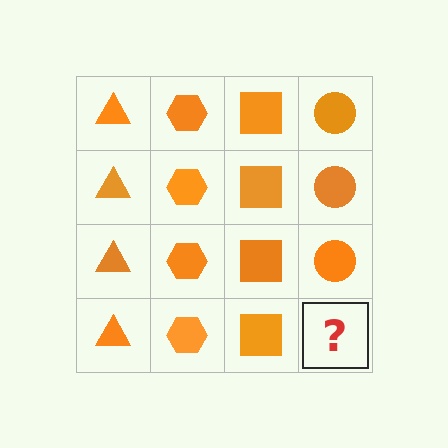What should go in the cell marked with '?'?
The missing cell should contain an orange circle.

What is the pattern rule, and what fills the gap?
The rule is that each column has a consistent shape. The gap should be filled with an orange circle.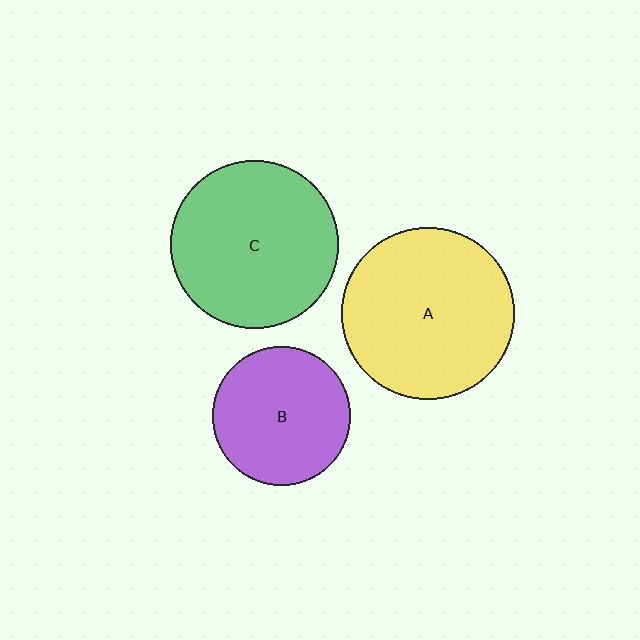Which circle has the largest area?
Circle A (yellow).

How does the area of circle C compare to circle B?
Approximately 1.5 times.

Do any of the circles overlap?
No, none of the circles overlap.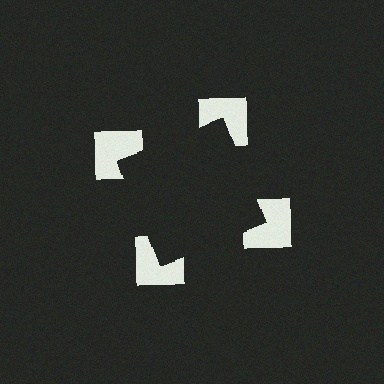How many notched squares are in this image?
There are 4 — one at each vertex of the illusory square.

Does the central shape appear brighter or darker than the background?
It typically appears slightly darker than the background, even though no actual brightness change is drawn.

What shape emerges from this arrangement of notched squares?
An illusory square — its edges are inferred from the aligned wedge cuts in the notched squares, not physically drawn.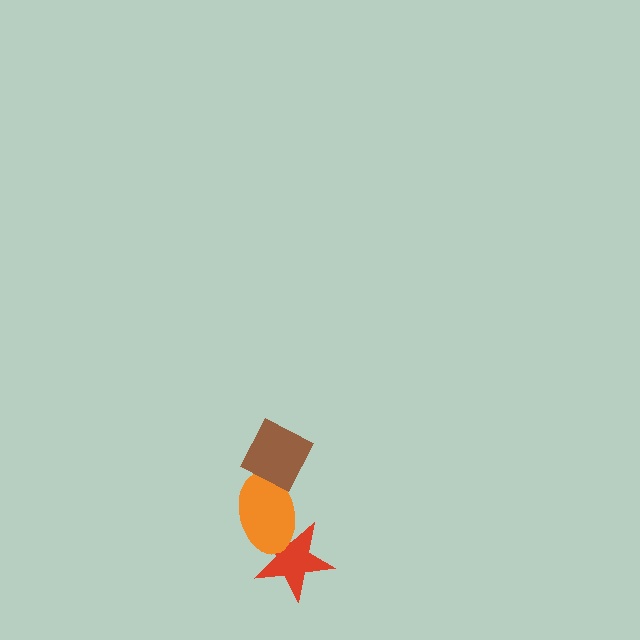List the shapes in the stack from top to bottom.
From top to bottom: the brown diamond, the orange ellipse, the red star.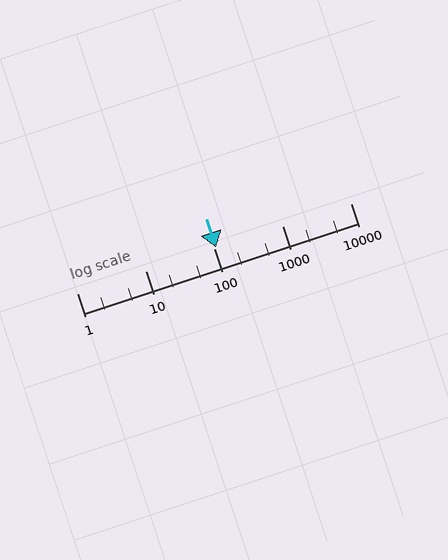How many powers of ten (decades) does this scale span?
The scale spans 4 decades, from 1 to 10000.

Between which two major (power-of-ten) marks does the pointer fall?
The pointer is between 100 and 1000.